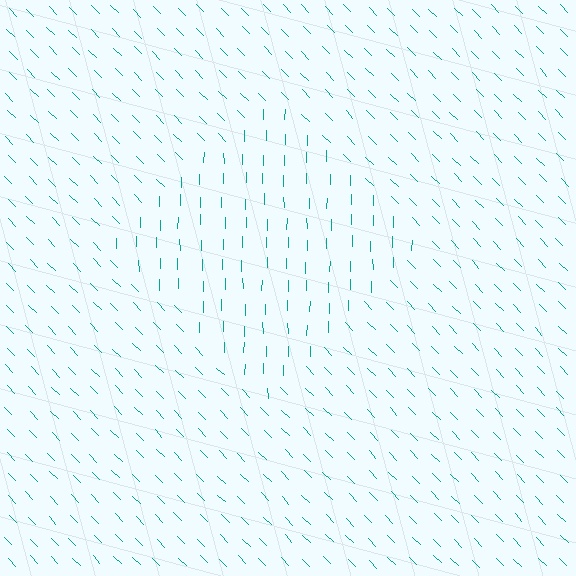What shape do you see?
I see a diamond.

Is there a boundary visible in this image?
Yes, there is a texture boundary formed by a change in line orientation.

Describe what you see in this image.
The image is filled with small teal line segments. A diamond region in the image has lines oriented differently from the surrounding lines, creating a visible texture boundary.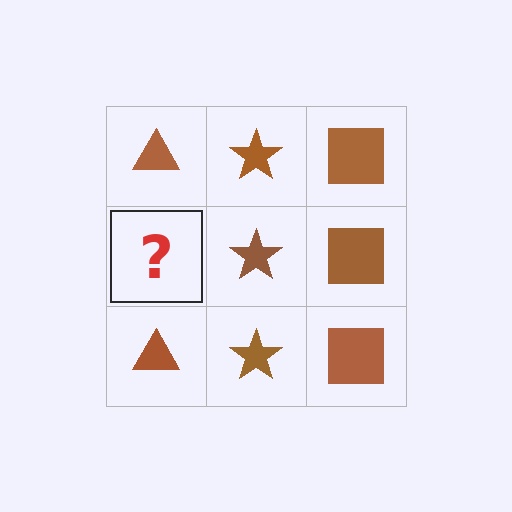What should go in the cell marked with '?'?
The missing cell should contain a brown triangle.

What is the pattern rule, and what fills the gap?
The rule is that each column has a consistent shape. The gap should be filled with a brown triangle.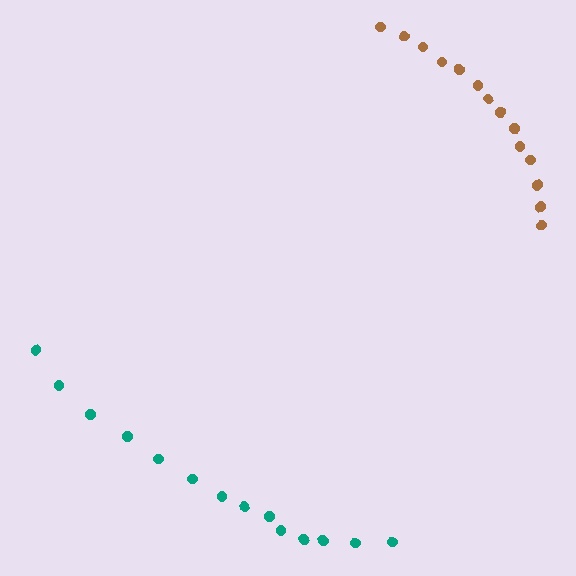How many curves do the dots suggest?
There are 2 distinct paths.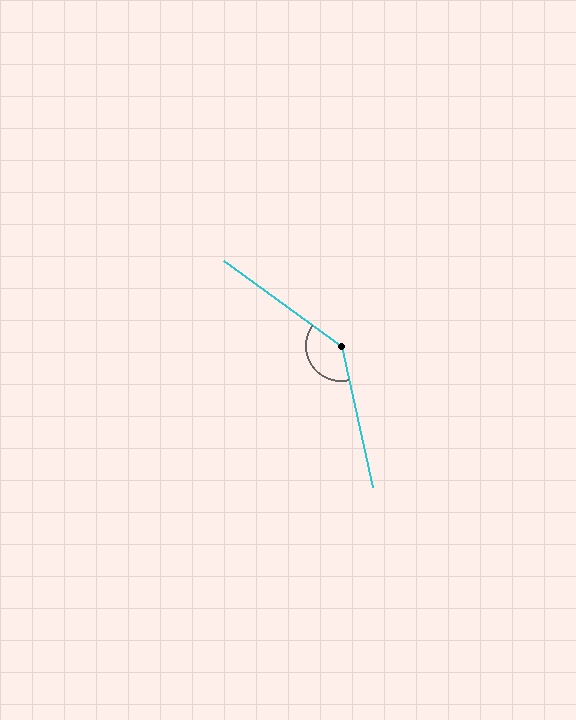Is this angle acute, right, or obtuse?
It is obtuse.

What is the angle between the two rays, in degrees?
Approximately 139 degrees.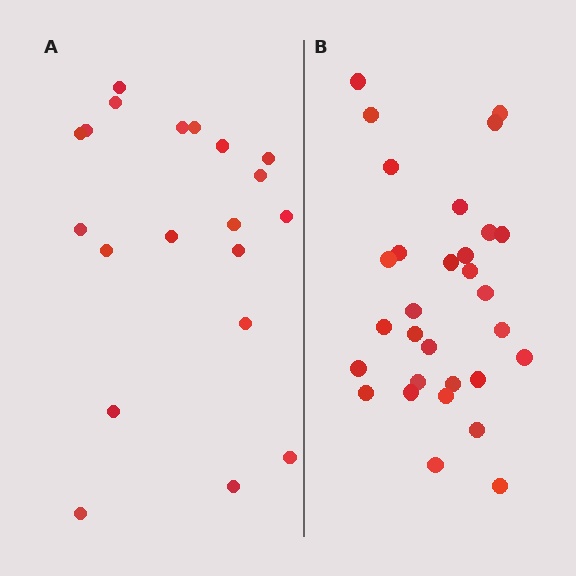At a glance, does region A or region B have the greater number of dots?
Region B (the right region) has more dots.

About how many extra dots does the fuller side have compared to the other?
Region B has roughly 10 or so more dots than region A.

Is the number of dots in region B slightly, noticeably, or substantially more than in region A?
Region B has substantially more. The ratio is roughly 1.5 to 1.